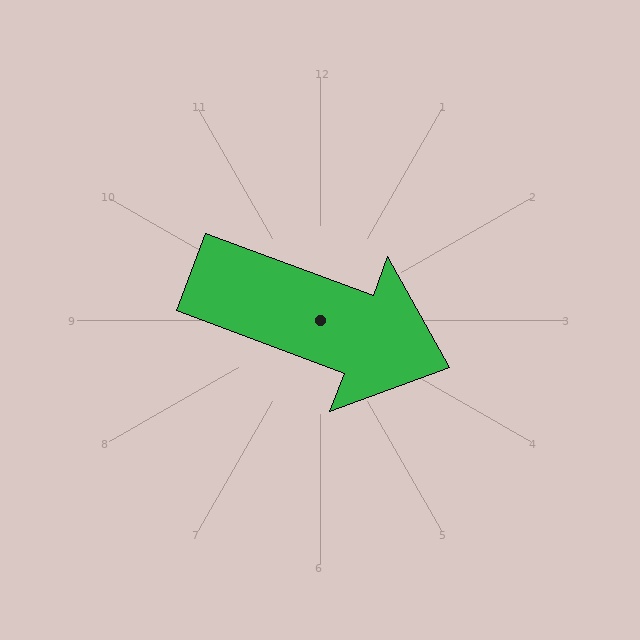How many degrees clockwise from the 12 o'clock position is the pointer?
Approximately 110 degrees.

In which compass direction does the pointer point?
East.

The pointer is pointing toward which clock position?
Roughly 4 o'clock.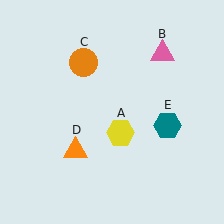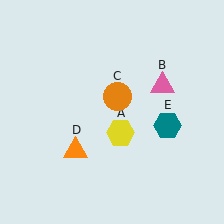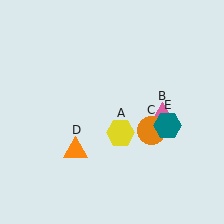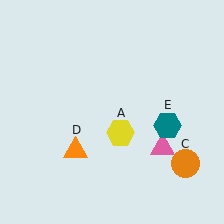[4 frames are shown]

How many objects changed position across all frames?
2 objects changed position: pink triangle (object B), orange circle (object C).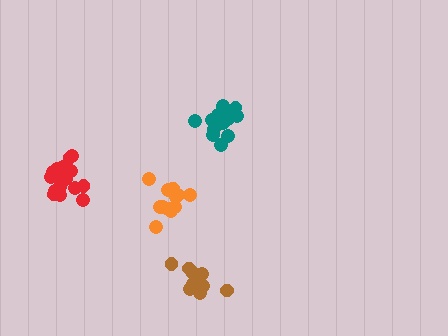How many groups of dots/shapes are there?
There are 4 groups.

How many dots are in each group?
Group 1: 12 dots, Group 2: 14 dots, Group 3: 11 dots, Group 4: 17 dots (54 total).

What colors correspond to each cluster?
The clusters are colored: orange, teal, brown, red.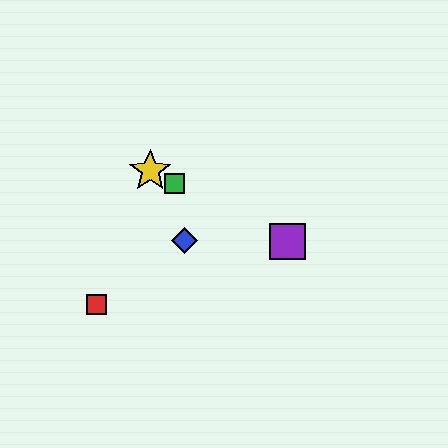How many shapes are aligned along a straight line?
3 shapes (the green square, the yellow star, the purple square) are aligned along a straight line.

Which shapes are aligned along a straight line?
The green square, the yellow star, the purple square are aligned along a straight line.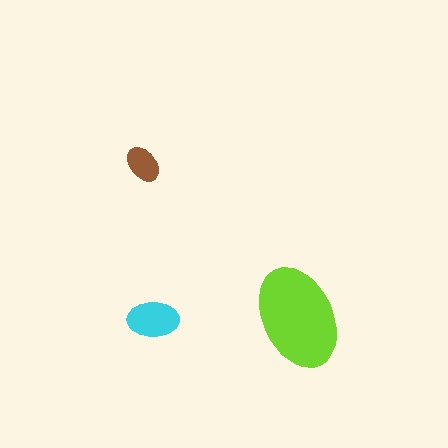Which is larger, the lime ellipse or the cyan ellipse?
The lime one.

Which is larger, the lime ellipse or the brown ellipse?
The lime one.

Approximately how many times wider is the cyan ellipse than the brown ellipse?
About 1.5 times wider.